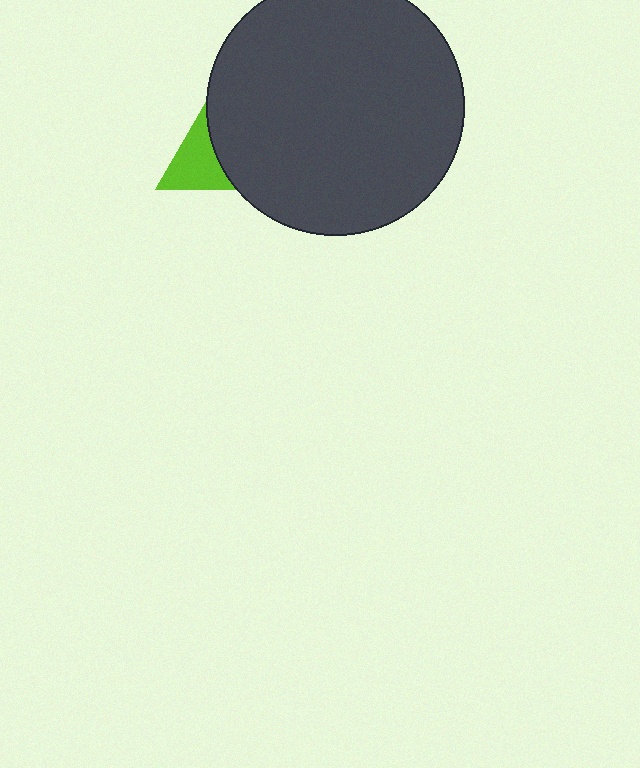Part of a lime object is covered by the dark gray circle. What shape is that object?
It is a triangle.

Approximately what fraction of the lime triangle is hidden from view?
Roughly 60% of the lime triangle is hidden behind the dark gray circle.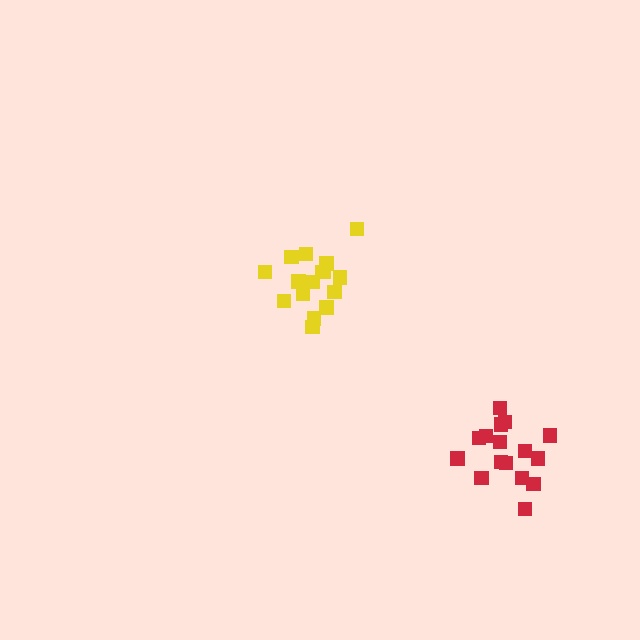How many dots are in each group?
Group 1: 16 dots, Group 2: 16 dots (32 total).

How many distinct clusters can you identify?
There are 2 distinct clusters.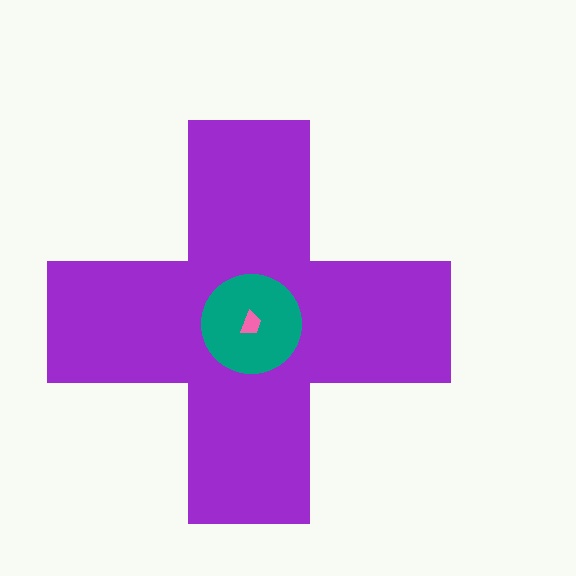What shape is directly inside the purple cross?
The teal circle.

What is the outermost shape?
The purple cross.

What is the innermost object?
The pink trapezoid.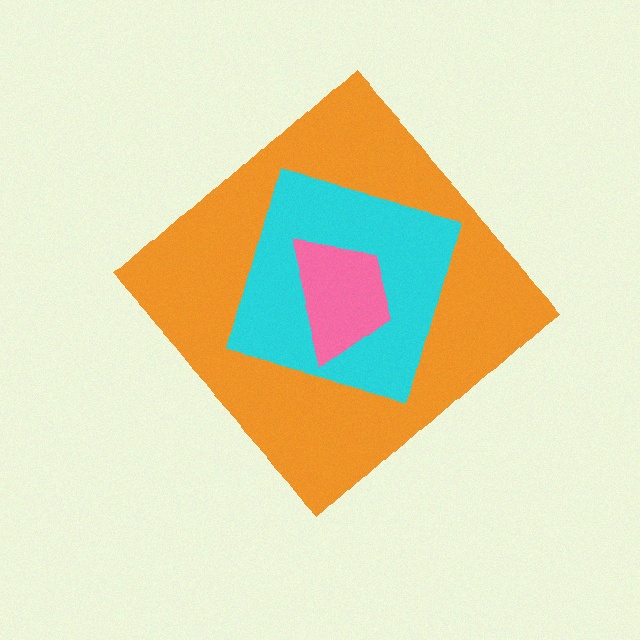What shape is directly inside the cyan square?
The pink trapezoid.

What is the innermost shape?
The pink trapezoid.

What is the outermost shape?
The orange diamond.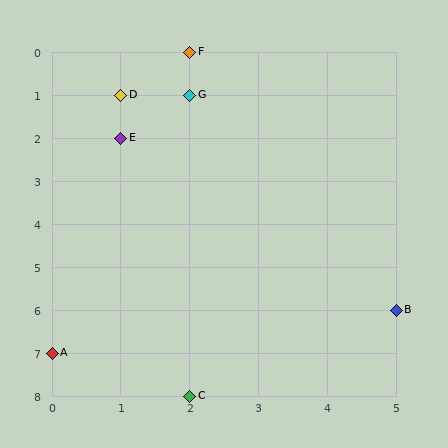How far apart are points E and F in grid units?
Points E and F are 1 column and 2 rows apart (about 2.2 grid units diagonally).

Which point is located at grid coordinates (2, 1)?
Point G is at (2, 1).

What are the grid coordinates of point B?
Point B is at grid coordinates (5, 6).